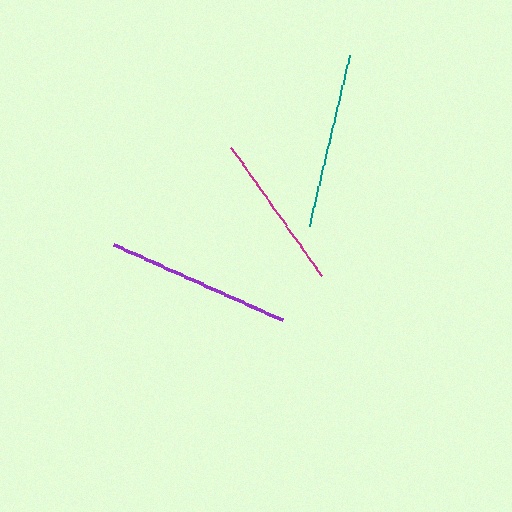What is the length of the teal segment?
The teal segment is approximately 174 pixels long.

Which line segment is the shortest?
The magenta line is the shortest at approximately 157 pixels.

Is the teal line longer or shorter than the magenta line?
The teal line is longer than the magenta line.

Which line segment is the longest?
The purple line is the longest at approximately 184 pixels.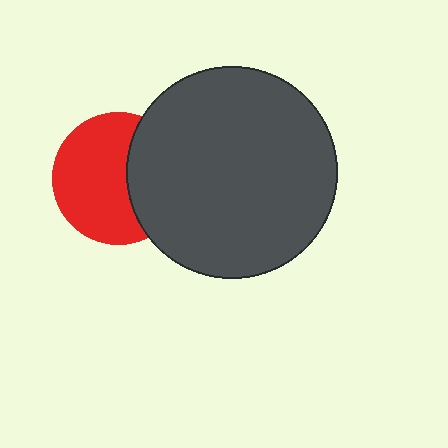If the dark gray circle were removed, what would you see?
You would see the complete red circle.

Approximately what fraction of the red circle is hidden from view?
Roughly 37% of the red circle is hidden behind the dark gray circle.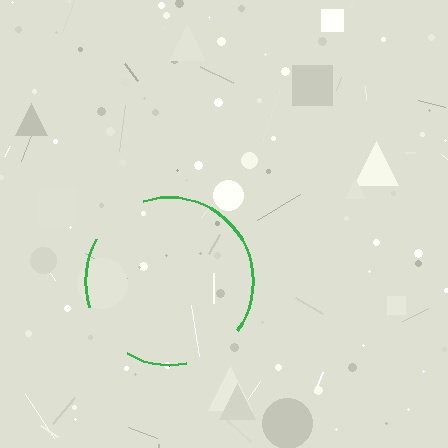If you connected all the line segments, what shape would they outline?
They would outline a circle.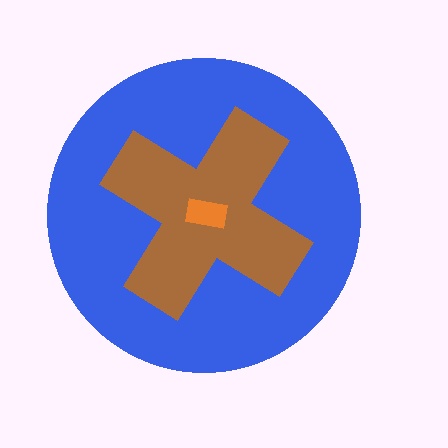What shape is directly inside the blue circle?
The brown cross.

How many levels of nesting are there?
3.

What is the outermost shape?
The blue circle.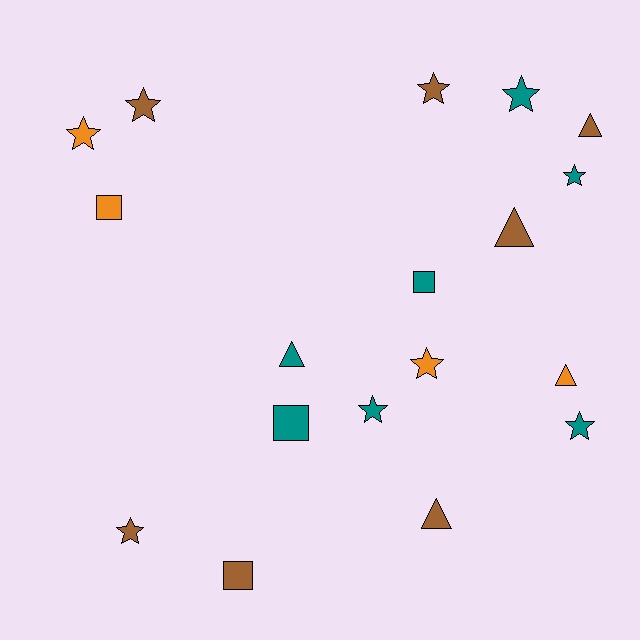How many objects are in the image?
There are 18 objects.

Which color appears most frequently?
Teal, with 7 objects.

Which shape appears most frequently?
Star, with 9 objects.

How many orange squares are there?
There is 1 orange square.